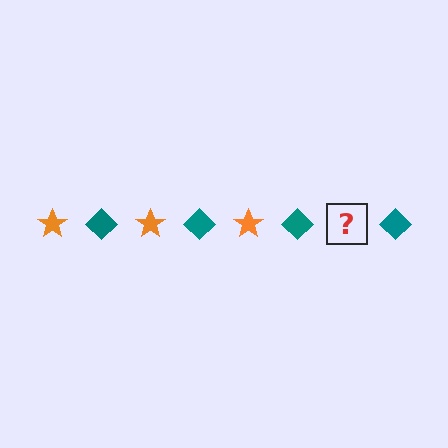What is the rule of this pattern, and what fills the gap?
The rule is that the pattern alternates between orange star and teal diamond. The gap should be filled with an orange star.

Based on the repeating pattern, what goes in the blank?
The blank should be an orange star.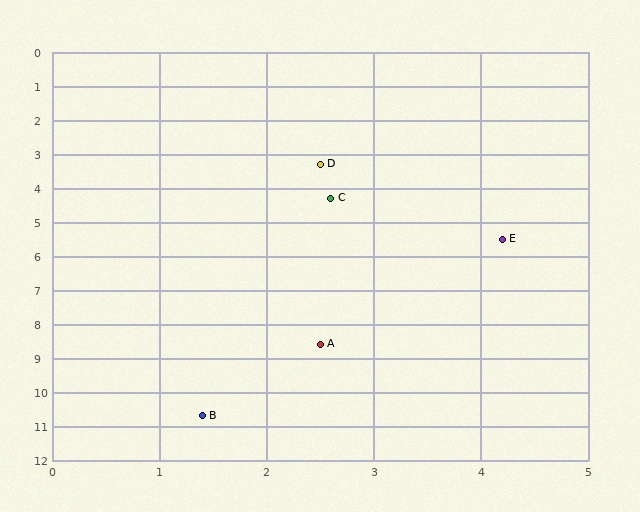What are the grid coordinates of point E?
Point E is at approximately (4.2, 5.5).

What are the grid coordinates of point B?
Point B is at approximately (1.4, 10.7).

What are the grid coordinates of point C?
Point C is at approximately (2.6, 4.3).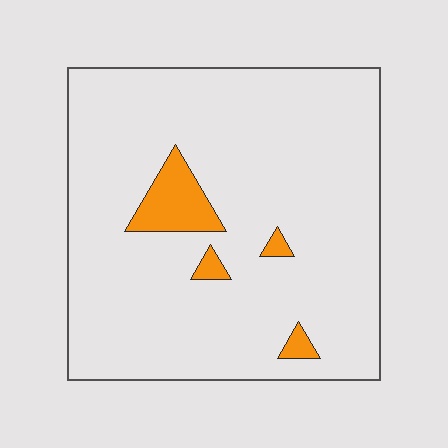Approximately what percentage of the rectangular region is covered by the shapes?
Approximately 5%.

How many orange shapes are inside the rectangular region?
4.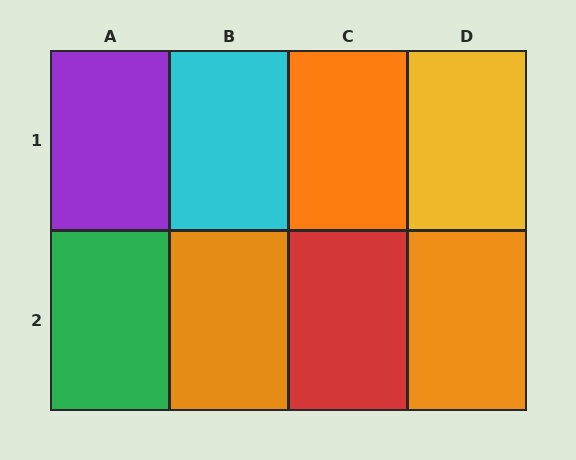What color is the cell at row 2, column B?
Orange.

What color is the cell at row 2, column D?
Orange.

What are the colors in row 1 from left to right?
Purple, cyan, orange, yellow.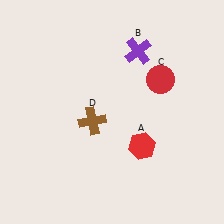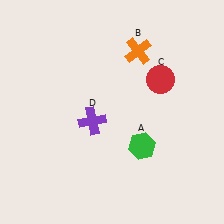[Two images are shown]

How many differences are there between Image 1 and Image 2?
There are 3 differences between the two images.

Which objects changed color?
A changed from red to green. B changed from purple to orange. D changed from brown to purple.